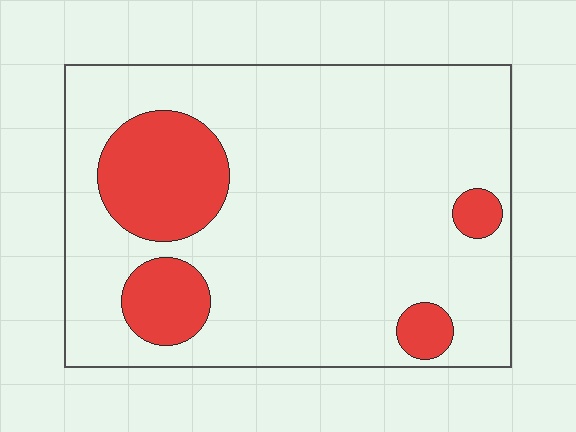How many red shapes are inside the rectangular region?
4.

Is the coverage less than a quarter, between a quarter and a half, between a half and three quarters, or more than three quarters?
Less than a quarter.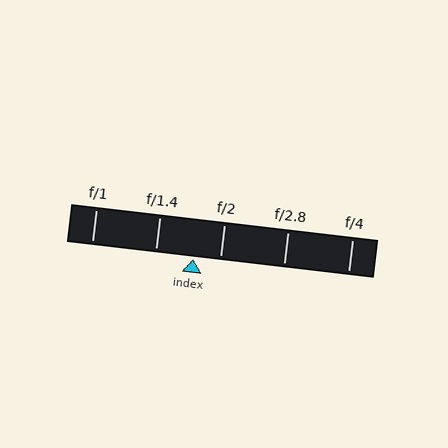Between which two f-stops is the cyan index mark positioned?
The index mark is between f/1.4 and f/2.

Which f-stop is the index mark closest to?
The index mark is closest to f/2.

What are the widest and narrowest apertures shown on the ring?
The widest aperture shown is f/1 and the narrowest is f/4.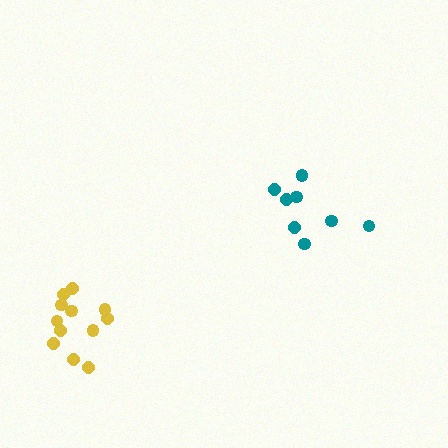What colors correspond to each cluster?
The clusters are colored: teal, yellow.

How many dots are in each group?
Group 1: 8 dots, Group 2: 12 dots (20 total).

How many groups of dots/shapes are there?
There are 2 groups.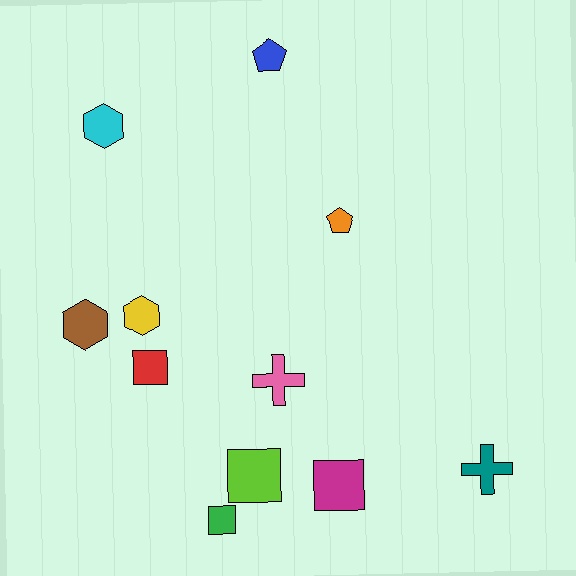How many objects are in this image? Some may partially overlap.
There are 11 objects.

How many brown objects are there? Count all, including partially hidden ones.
There is 1 brown object.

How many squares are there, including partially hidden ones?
There are 4 squares.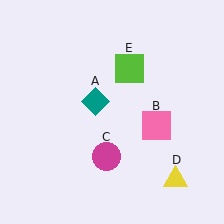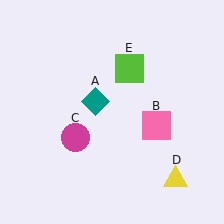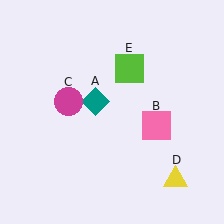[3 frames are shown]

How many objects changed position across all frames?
1 object changed position: magenta circle (object C).